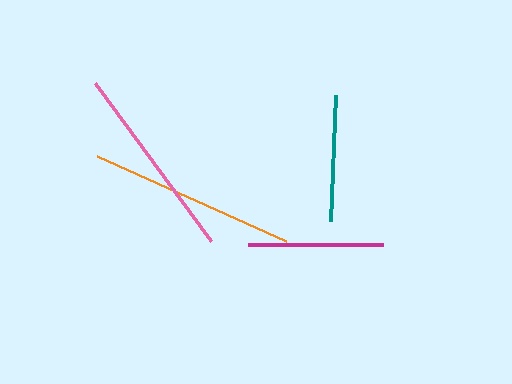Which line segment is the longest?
The orange line is the longest at approximately 207 pixels.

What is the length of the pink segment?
The pink segment is approximately 196 pixels long.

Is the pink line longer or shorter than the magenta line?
The pink line is longer than the magenta line.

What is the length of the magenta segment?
The magenta segment is approximately 135 pixels long.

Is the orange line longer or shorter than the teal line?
The orange line is longer than the teal line.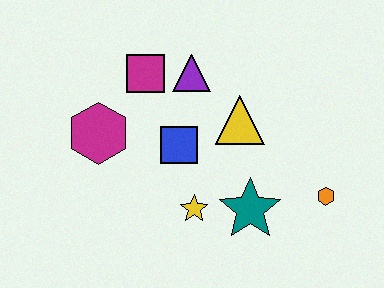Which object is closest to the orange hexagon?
The teal star is closest to the orange hexagon.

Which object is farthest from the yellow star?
The magenta square is farthest from the yellow star.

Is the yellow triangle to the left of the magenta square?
No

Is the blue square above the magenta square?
No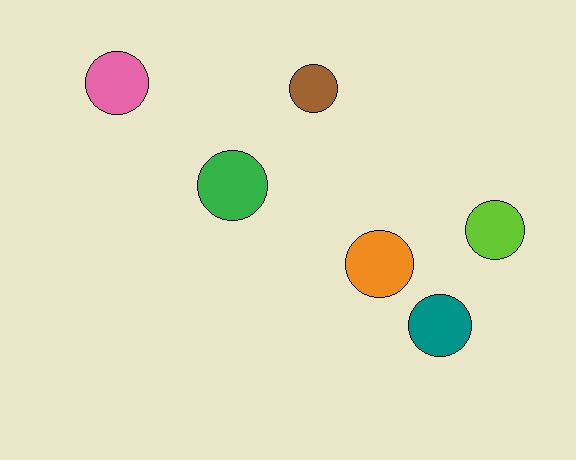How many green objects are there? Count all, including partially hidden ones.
There is 1 green object.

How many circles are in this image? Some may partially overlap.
There are 6 circles.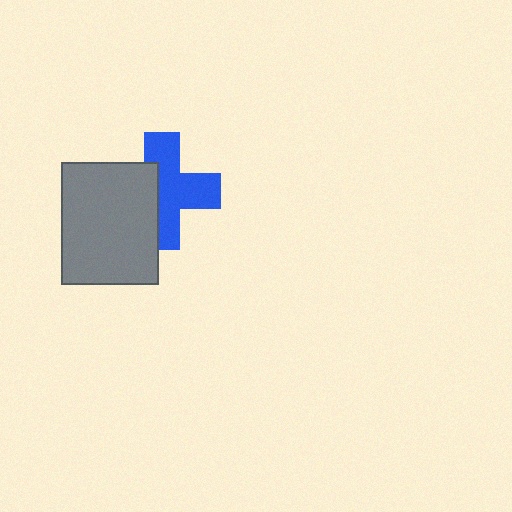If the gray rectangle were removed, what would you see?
You would see the complete blue cross.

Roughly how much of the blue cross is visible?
About half of it is visible (roughly 60%).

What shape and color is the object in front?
The object in front is a gray rectangle.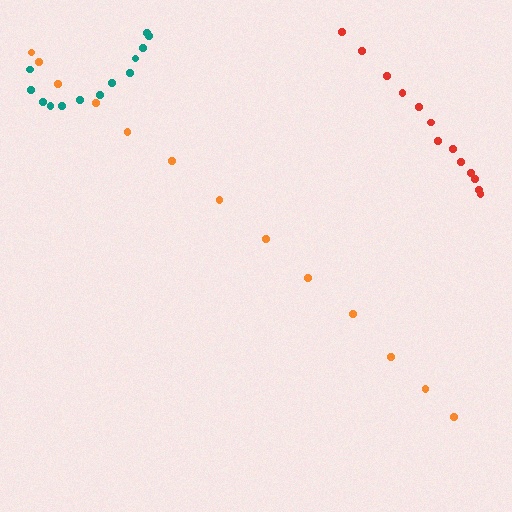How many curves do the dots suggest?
There are 3 distinct paths.